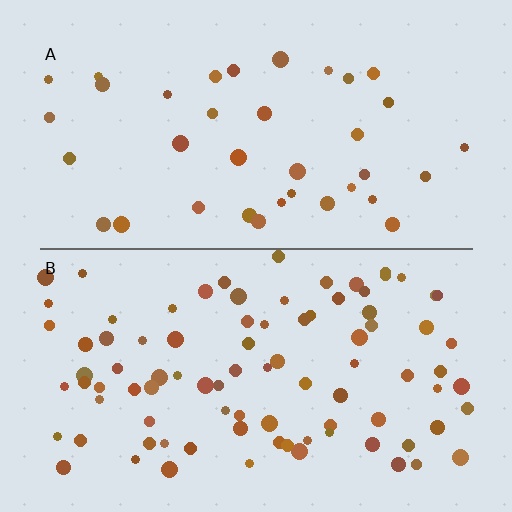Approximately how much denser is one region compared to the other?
Approximately 2.4× — region B over region A.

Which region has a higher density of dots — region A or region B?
B (the bottom).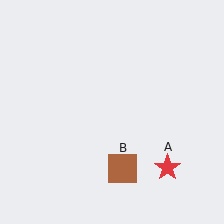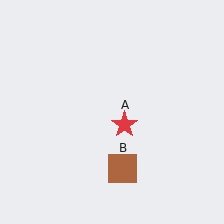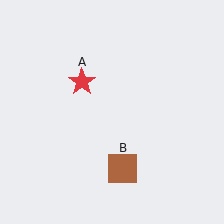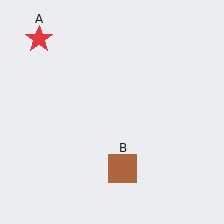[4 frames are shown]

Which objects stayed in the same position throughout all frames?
Brown square (object B) remained stationary.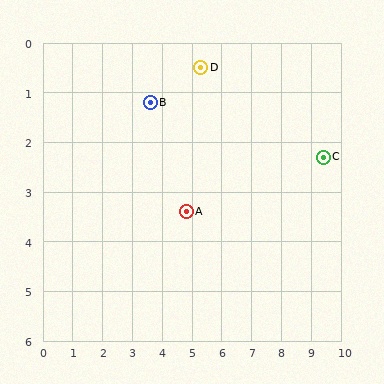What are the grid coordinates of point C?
Point C is at approximately (9.4, 2.3).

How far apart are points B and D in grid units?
Points B and D are about 1.8 grid units apart.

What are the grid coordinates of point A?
Point A is at approximately (4.8, 3.4).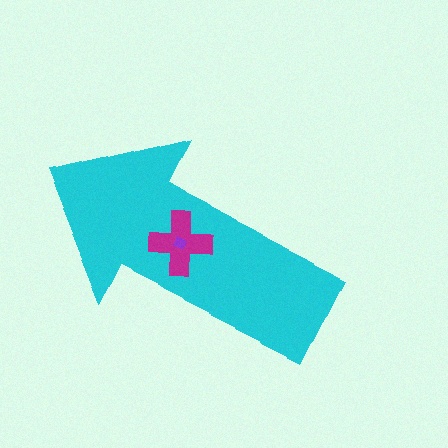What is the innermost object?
The purple diamond.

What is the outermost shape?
The cyan arrow.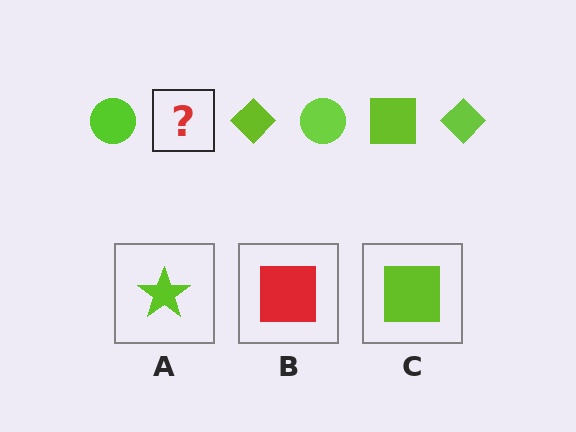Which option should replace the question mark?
Option C.